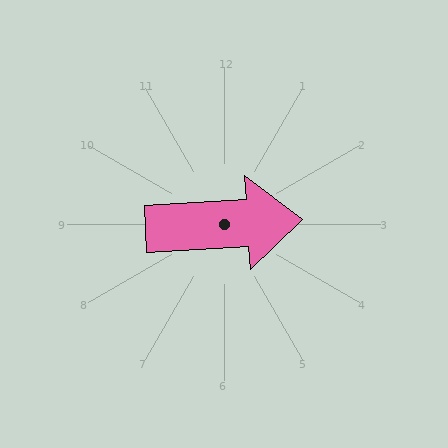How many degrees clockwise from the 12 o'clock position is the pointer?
Approximately 87 degrees.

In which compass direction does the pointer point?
East.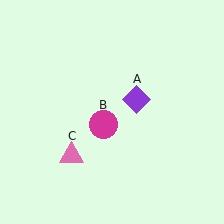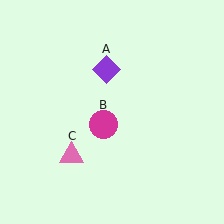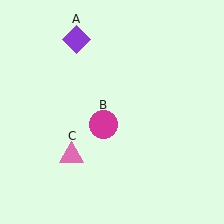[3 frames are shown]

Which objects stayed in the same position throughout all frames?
Magenta circle (object B) and pink triangle (object C) remained stationary.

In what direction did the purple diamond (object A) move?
The purple diamond (object A) moved up and to the left.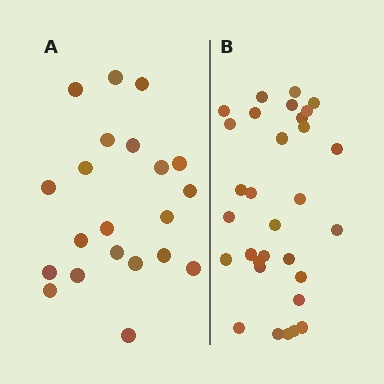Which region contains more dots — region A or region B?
Region B (the right region) has more dots.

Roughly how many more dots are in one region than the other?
Region B has roughly 10 or so more dots than region A.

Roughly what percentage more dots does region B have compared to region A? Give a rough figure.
About 50% more.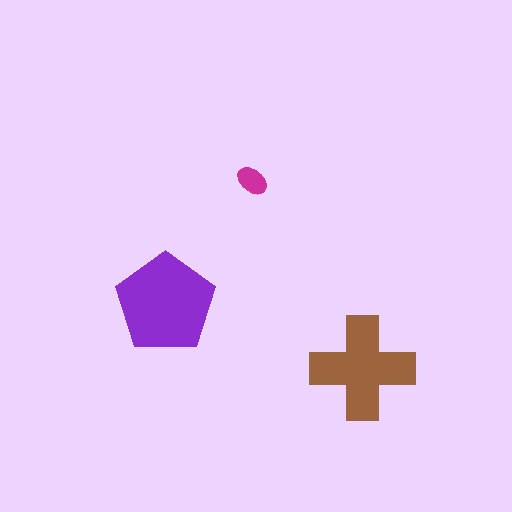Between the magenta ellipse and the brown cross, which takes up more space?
The brown cross.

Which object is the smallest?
The magenta ellipse.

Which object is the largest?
The purple pentagon.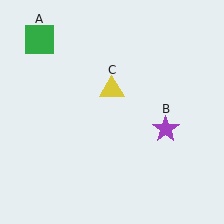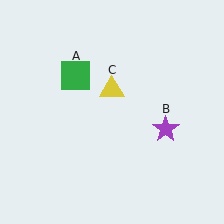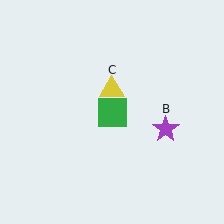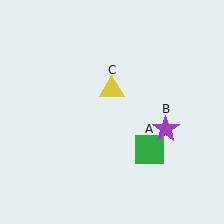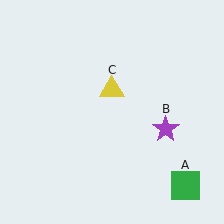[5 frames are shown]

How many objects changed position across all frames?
1 object changed position: green square (object A).